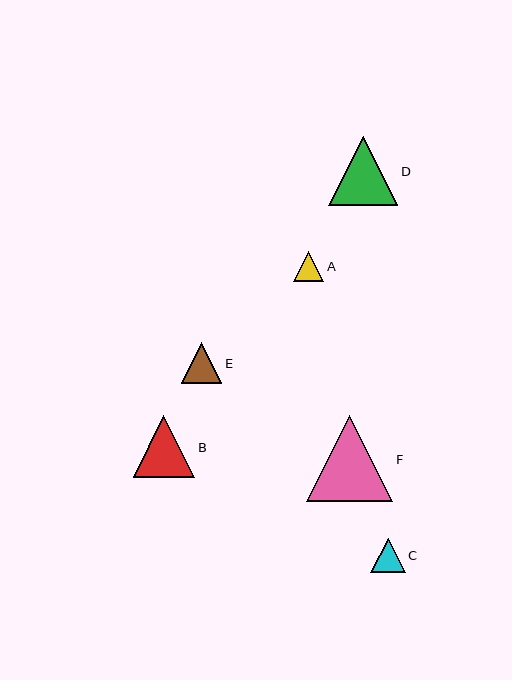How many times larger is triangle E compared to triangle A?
Triangle E is approximately 1.4 times the size of triangle A.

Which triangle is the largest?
Triangle F is the largest with a size of approximately 87 pixels.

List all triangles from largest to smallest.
From largest to smallest: F, D, B, E, C, A.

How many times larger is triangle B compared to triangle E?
Triangle B is approximately 1.5 times the size of triangle E.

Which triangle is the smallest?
Triangle A is the smallest with a size of approximately 30 pixels.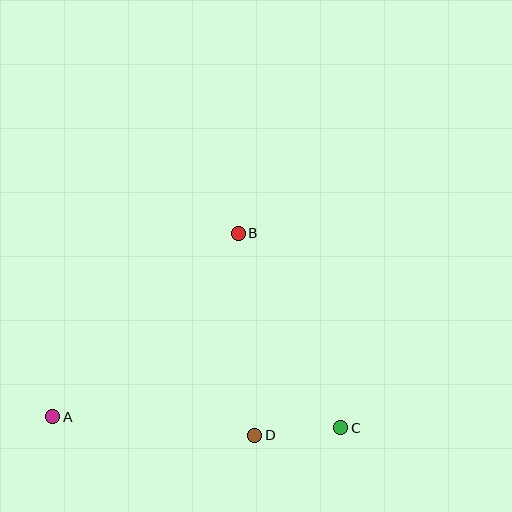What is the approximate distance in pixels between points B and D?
The distance between B and D is approximately 203 pixels.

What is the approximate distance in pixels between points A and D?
The distance between A and D is approximately 203 pixels.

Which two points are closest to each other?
Points C and D are closest to each other.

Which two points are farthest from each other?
Points A and C are farthest from each other.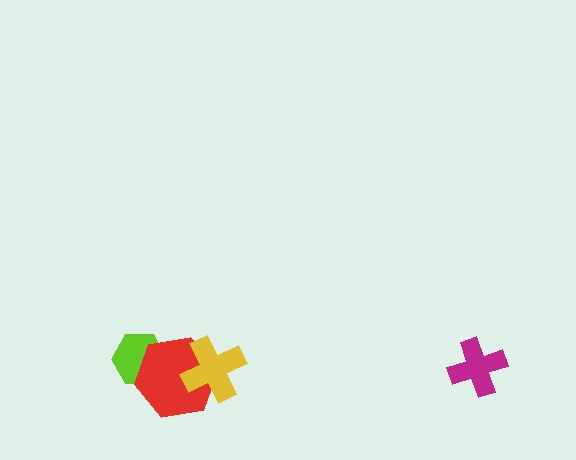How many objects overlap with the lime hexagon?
1 object overlaps with the lime hexagon.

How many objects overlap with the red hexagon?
2 objects overlap with the red hexagon.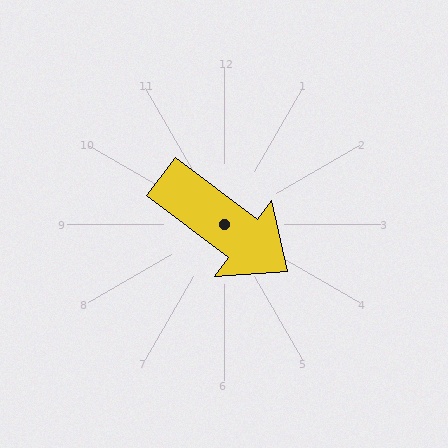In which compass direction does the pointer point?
Southeast.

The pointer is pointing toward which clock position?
Roughly 4 o'clock.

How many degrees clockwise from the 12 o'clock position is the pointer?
Approximately 127 degrees.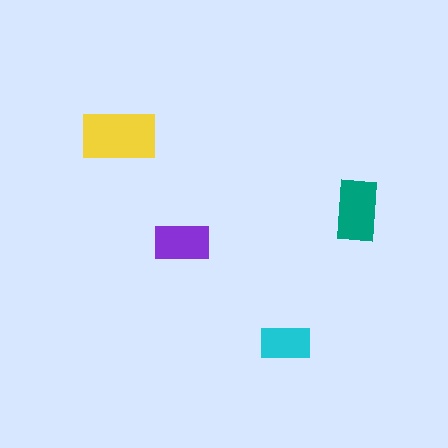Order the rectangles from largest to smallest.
the yellow one, the teal one, the purple one, the cyan one.